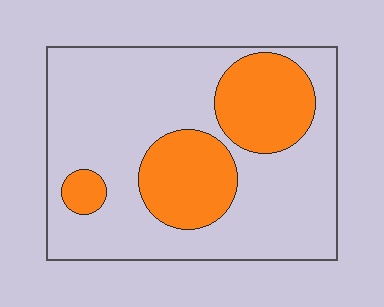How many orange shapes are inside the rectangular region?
3.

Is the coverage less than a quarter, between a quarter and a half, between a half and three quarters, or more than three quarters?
Between a quarter and a half.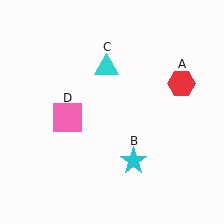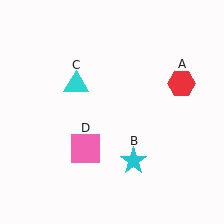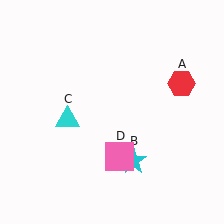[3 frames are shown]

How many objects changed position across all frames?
2 objects changed position: cyan triangle (object C), pink square (object D).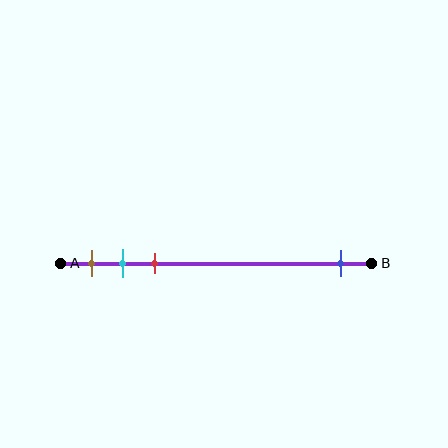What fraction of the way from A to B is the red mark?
The red mark is approximately 30% (0.3) of the way from A to B.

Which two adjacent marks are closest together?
The cyan and red marks are the closest adjacent pair.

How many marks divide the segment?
There are 4 marks dividing the segment.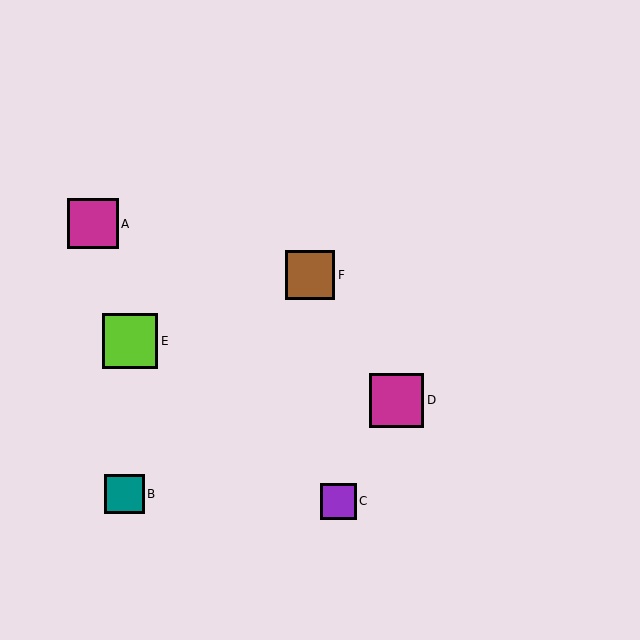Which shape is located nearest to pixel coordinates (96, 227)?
The magenta square (labeled A) at (93, 224) is nearest to that location.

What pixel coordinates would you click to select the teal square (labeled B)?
Click at (125, 494) to select the teal square B.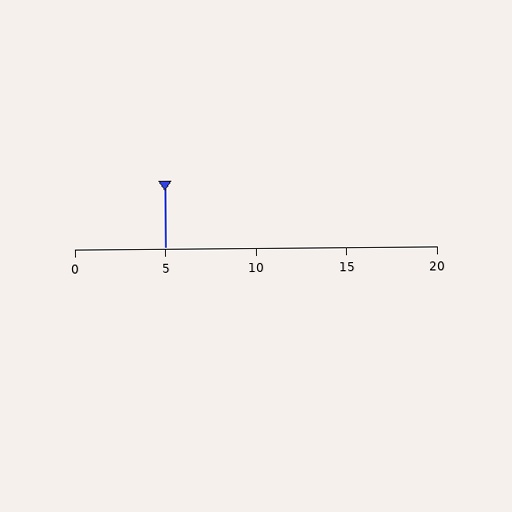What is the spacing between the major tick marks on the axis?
The major ticks are spaced 5 apart.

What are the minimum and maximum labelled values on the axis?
The axis runs from 0 to 20.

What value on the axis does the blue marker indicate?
The marker indicates approximately 5.